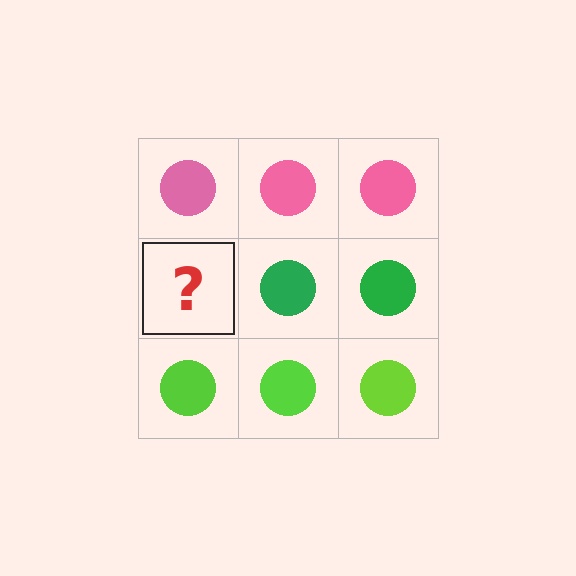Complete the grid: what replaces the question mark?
The question mark should be replaced with a green circle.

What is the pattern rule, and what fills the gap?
The rule is that each row has a consistent color. The gap should be filled with a green circle.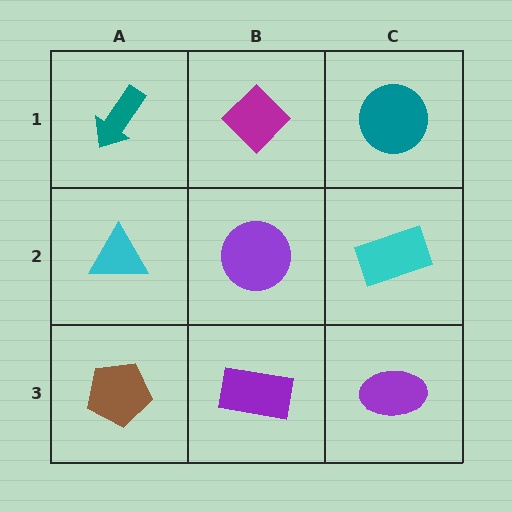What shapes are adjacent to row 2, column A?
A teal arrow (row 1, column A), a brown pentagon (row 3, column A), a purple circle (row 2, column B).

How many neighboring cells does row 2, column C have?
3.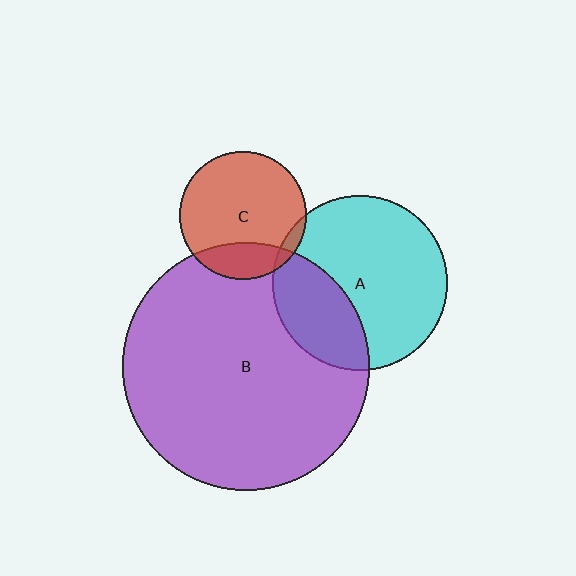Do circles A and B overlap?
Yes.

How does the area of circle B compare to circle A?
Approximately 2.0 times.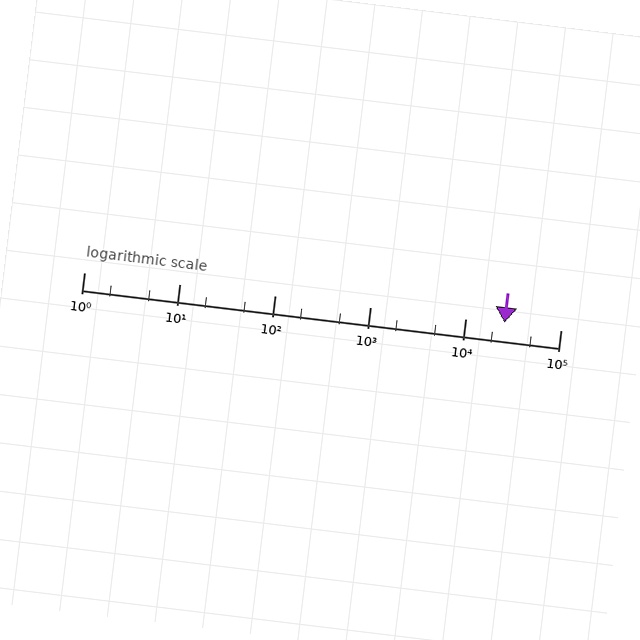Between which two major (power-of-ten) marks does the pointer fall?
The pointer is between 10000 and 100000.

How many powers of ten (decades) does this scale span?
The scale spans 5 decades, from 1 to 100000.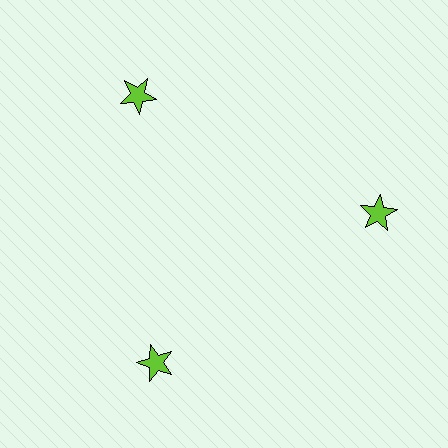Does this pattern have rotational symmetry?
Yes, this pattern has 3-fold rotational symmetry. It looks the same after rotating 120 degrees around the center.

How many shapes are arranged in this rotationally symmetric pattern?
There are 3 shapes, arranged in 3 groups of 1.